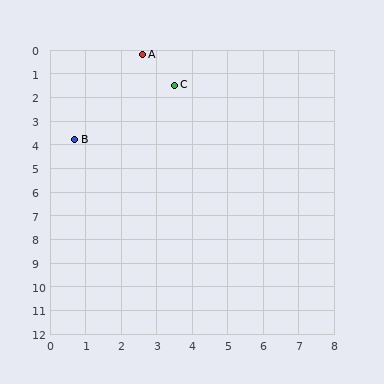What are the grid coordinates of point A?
Point A is at approximately (2.6, 0.2).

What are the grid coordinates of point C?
Point C is at approximately (3.5, 1.5).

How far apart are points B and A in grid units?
Points B and A are about 4.1 grid units apart.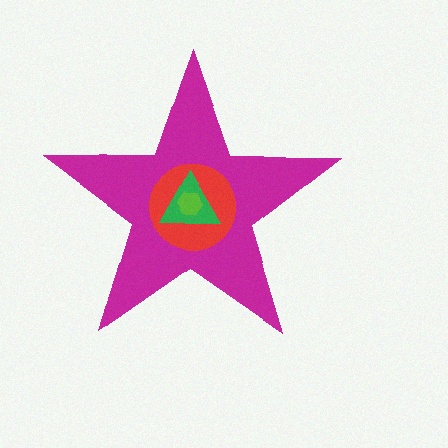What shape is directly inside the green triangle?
The lime hexagon.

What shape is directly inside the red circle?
The green triangle.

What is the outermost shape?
The magenta star.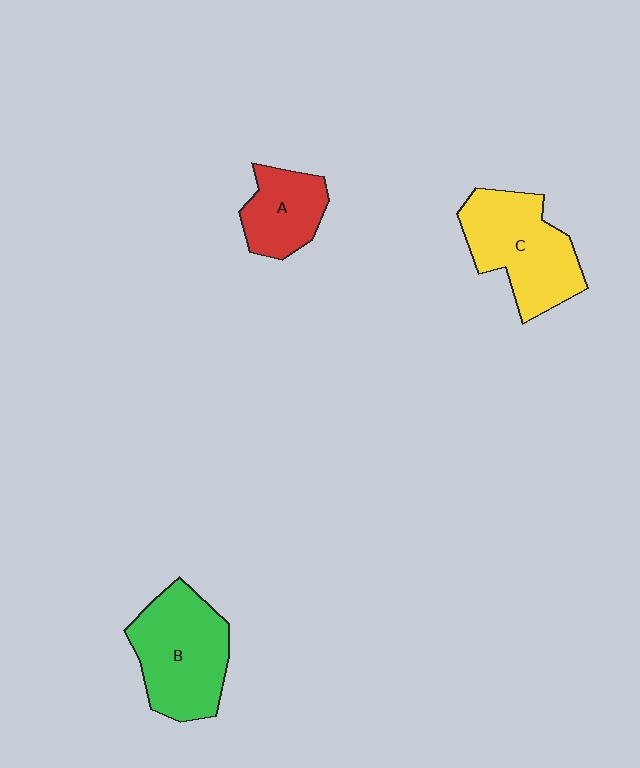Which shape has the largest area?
Shape B (green).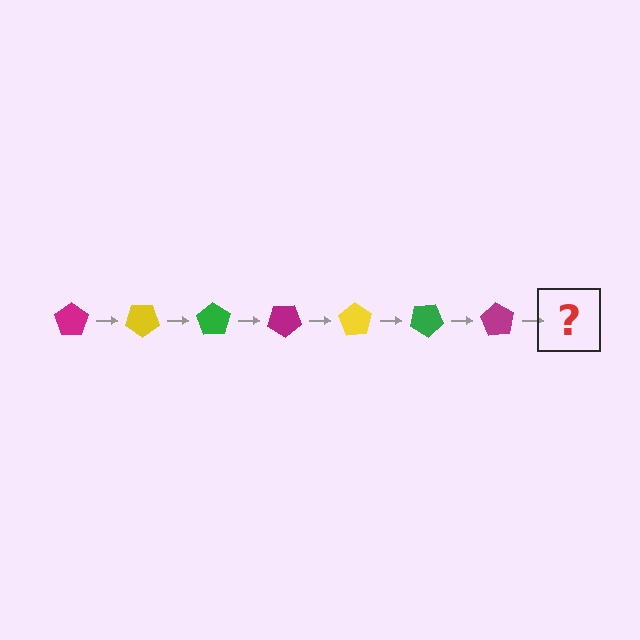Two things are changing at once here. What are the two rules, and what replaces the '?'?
The two rules are that it rotates 35 degrees each step and the color cycles through magenta, yellow, and green. The '?' should be a yellow pentagon, rotated 245 degrees from the start.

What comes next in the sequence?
The next element should be a yellow pentagon, rotated 245 degrees from the start.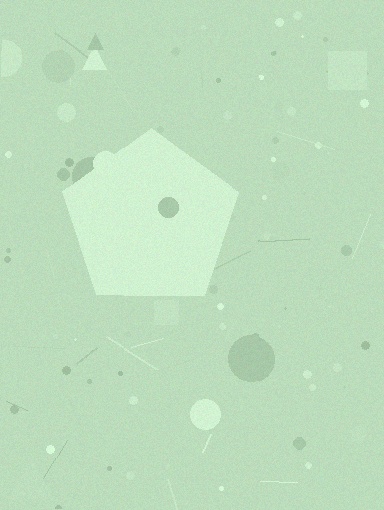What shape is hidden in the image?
A pentagon is hidden in the image.